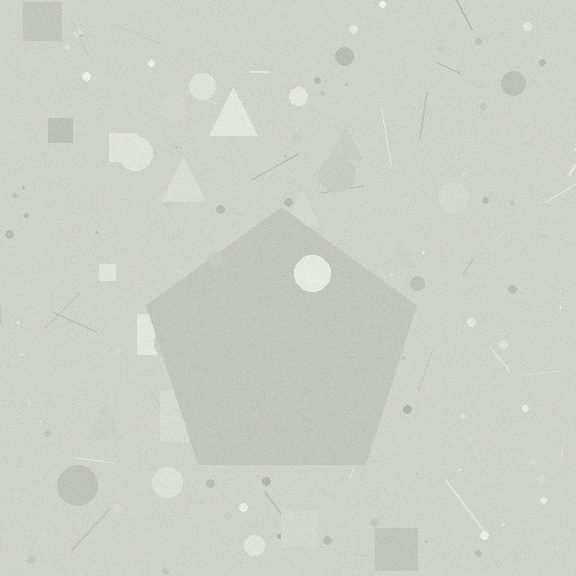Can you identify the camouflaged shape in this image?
The camouflaged shape is a pentagon.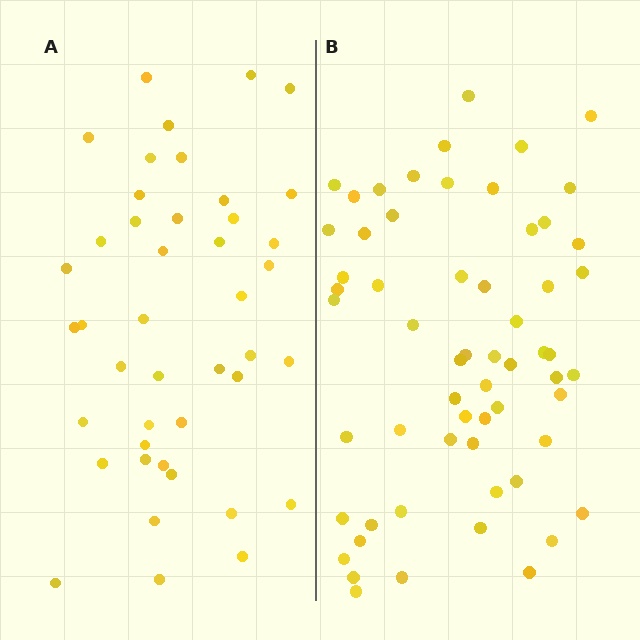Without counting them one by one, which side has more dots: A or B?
Region B (the right region) has more dots.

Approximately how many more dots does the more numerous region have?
Region B has approximately 15 more dots than region A.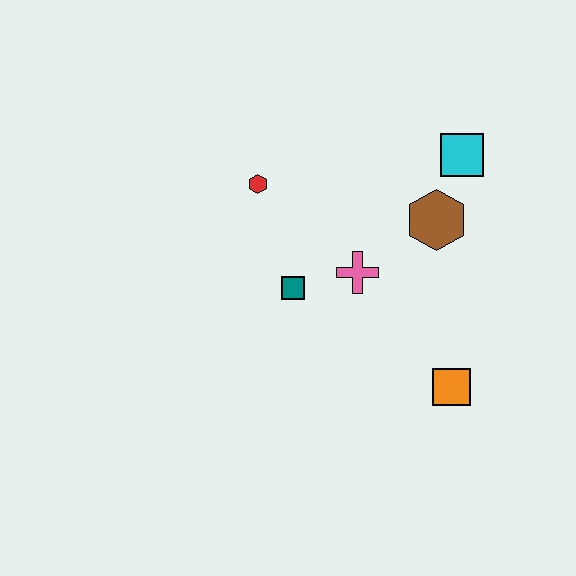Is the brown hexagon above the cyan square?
No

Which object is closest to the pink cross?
The teal square is closest to the pink cross.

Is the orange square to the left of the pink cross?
No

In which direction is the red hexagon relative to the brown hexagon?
The red hexagon is to the left of the brown hexagon.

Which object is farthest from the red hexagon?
The orange square is farthest from the red hexagon.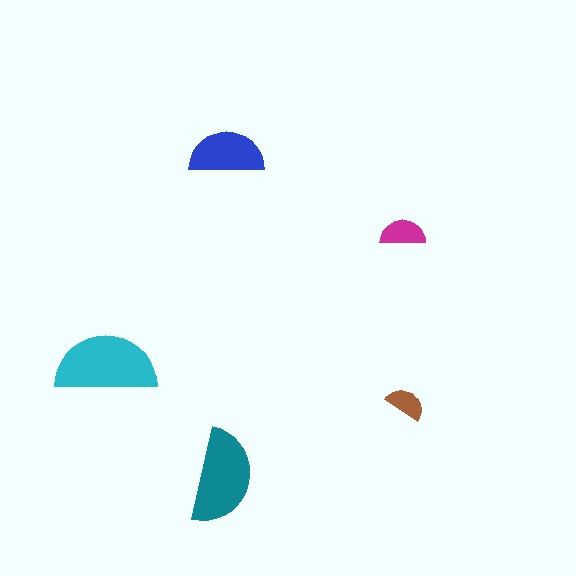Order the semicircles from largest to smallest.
the cyan one, the teal one, the blue one, the magenta one, the brown one.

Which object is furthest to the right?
The brown semicircle is rightmost.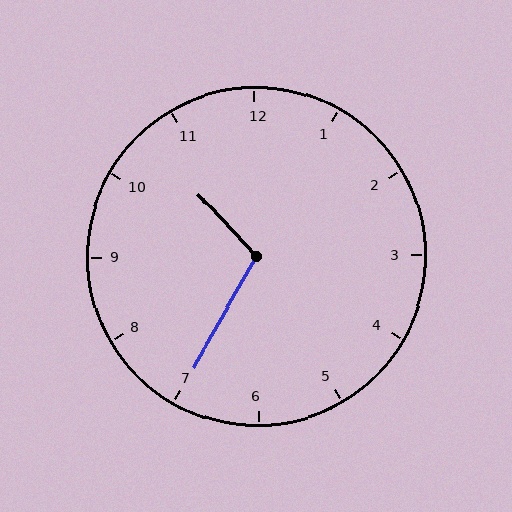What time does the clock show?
10:35.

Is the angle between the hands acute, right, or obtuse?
It is obtuse.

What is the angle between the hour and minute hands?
Approximately 108 degrees.